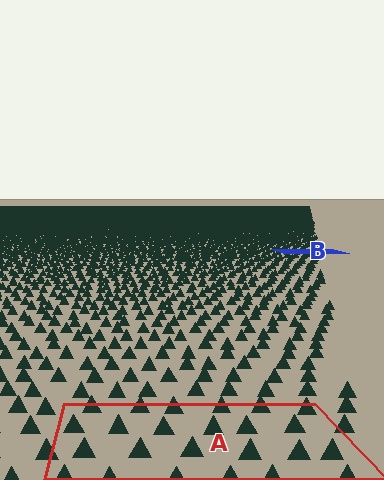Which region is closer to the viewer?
Region A is closer. The texture elements there are larger and more spread out.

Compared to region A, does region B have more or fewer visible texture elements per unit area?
Region B has more texture elements per unit area — they are packed more densely because it is farther away.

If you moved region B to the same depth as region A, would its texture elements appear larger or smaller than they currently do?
They would appear larger. At a closer depth, the same texture elements are projected at a bigger on-screen size.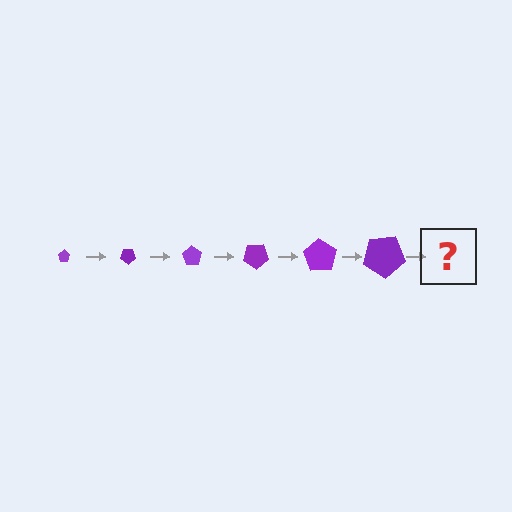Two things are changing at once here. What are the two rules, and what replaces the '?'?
The two rules are that the pentagon grows larger each step and it rotates 35 degrees each step. The '?' should be a pentagon, larger than the previous one and rotated 210 degrees from the start.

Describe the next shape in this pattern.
It should be a pentagon, larger than the previous one and rotated 210 degrees from the start.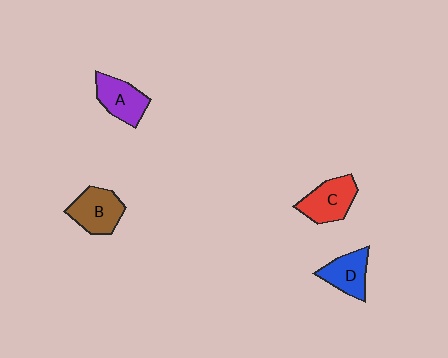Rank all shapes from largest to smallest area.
From largest to smallest: B (brown), C (red), A (purple), D (blue).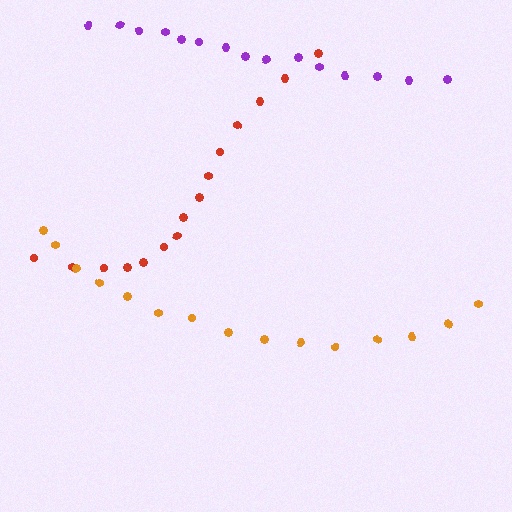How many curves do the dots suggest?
There are 3 distinct paths.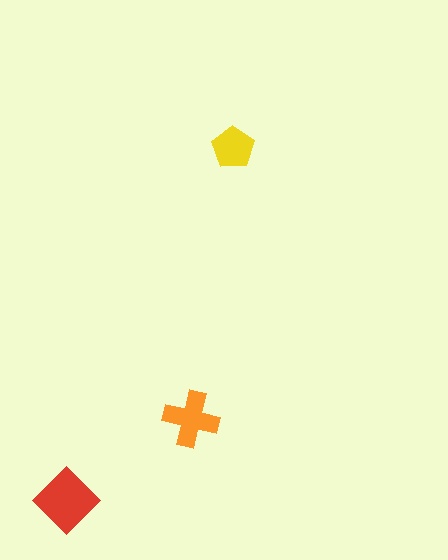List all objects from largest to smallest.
The red diamond, the orange cross, the yellow pentagon.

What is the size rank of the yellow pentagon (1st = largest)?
3rd.